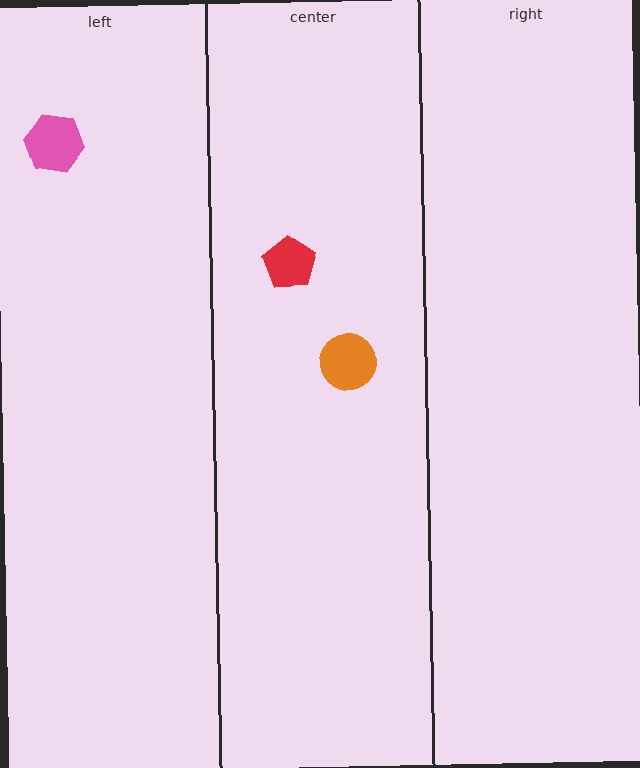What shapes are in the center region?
The orange circle, the red pentagon.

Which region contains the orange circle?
The center region.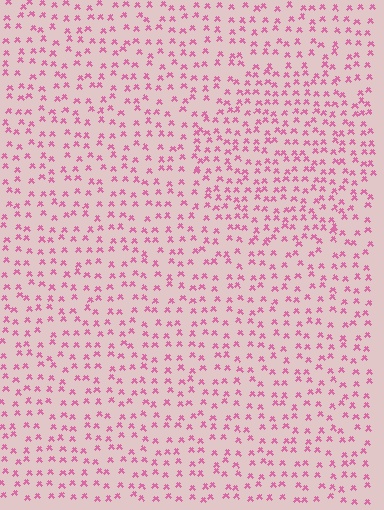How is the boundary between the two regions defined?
The boundary is defined by a change in element density (approximately 1.5x ratio). All elements are the same color, size, and shape.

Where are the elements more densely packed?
The elements are more densely packed inside the circle boundary.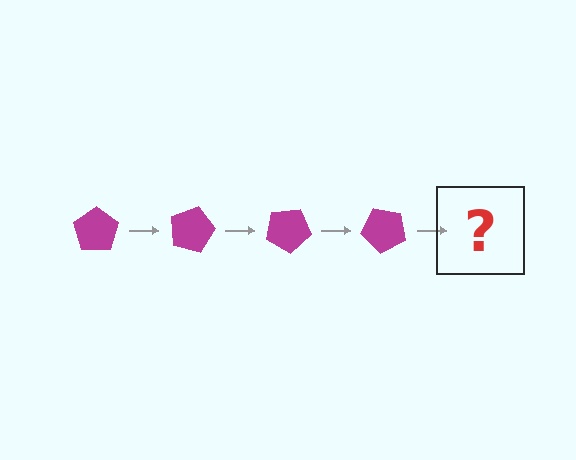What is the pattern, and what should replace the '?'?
The pattern is that the pentagon rotates 15 degrees each step. The '?' should be a magenta pentagon rotated 60 degrees.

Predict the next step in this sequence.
The next step is a magenta pentagon rotated 60 degrees.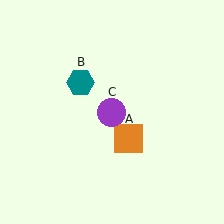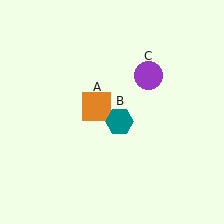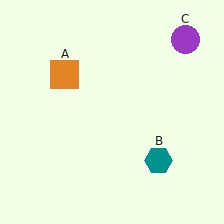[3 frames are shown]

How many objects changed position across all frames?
3 objects changed position: orange square (object A), teal hexagon (object B), purple circle (object C).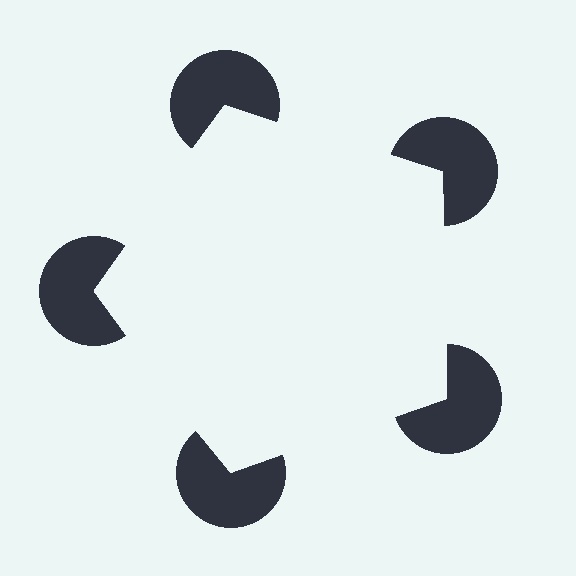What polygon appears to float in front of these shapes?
An illusory pentagon — its edges are inferred from the aligned wedge cuts in the pac-man discs, not physically drawn.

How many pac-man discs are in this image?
There are 5 — one at each vertex of the illusory pentagon.